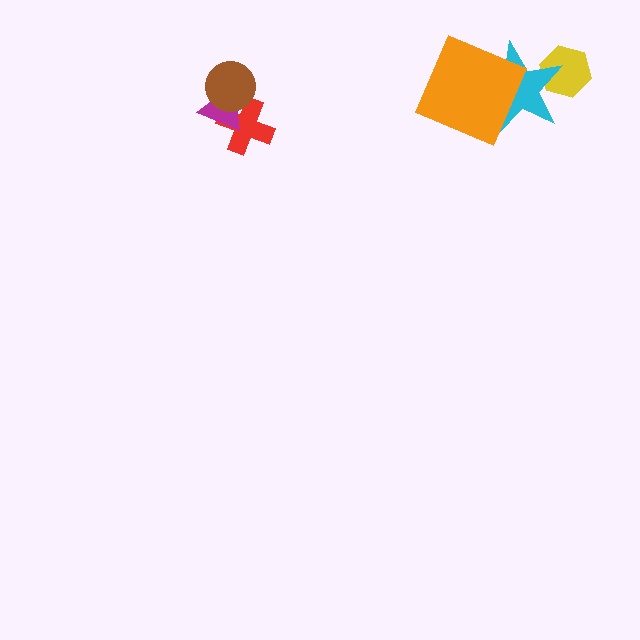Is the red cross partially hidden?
Yes, it is partially covered by another shape.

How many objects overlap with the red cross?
2 objects overlap with the red cross.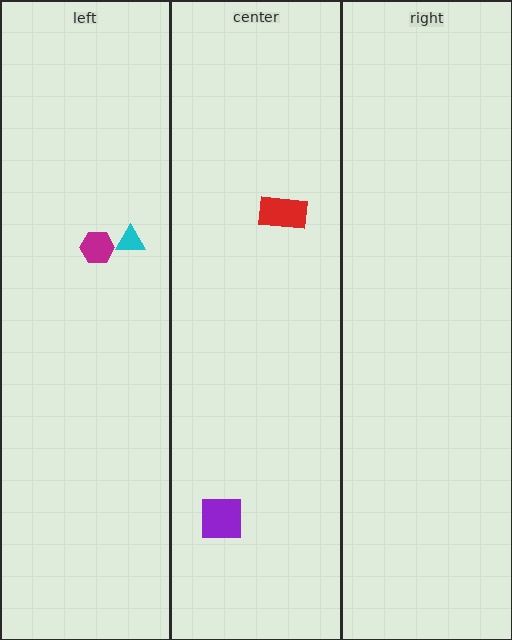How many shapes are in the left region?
2.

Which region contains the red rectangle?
The center region.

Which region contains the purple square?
The center region.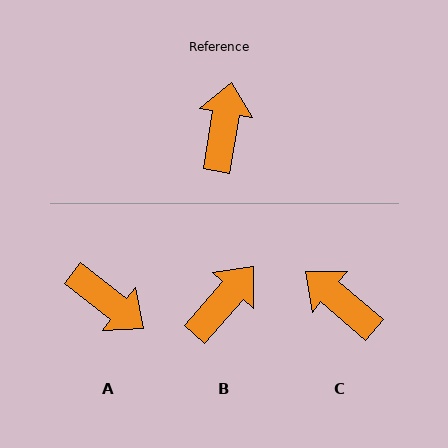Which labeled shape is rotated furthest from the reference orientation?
A, about 118 degrees away.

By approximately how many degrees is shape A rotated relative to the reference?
Approximately 118 degrees clockwise.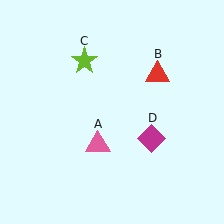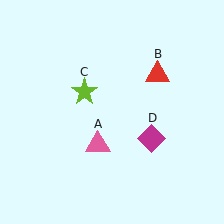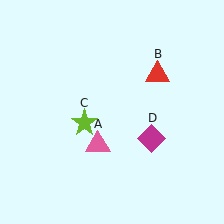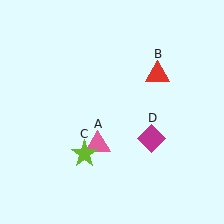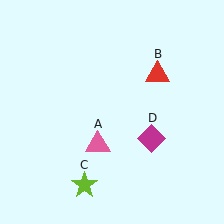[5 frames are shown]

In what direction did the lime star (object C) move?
The lime star (object C) moved down.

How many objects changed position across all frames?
1 object changed position: lime star (object C).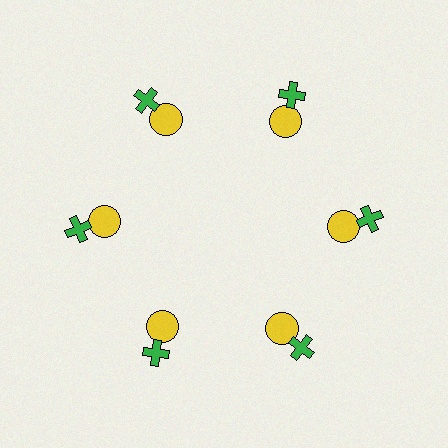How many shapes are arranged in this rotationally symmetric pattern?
There are 12 shapes, arranged in 6 groups of 2.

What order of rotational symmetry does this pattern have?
This pattern has 6-fold rotational symmetry.